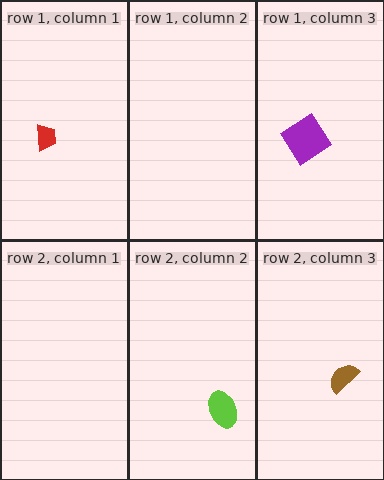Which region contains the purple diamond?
The row 1, column 3 region.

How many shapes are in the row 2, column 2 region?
1.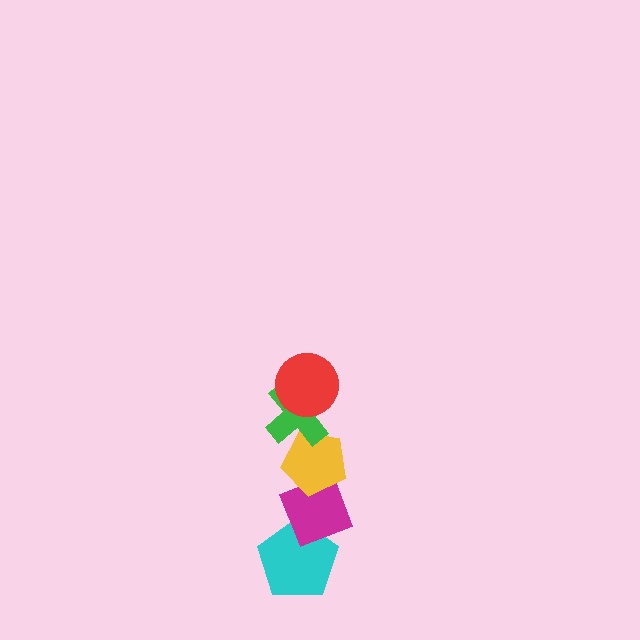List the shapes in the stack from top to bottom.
From top to bottom: the red circle, the green cross, the yellow pentagon, the magenta diamond, the cyan pentagon.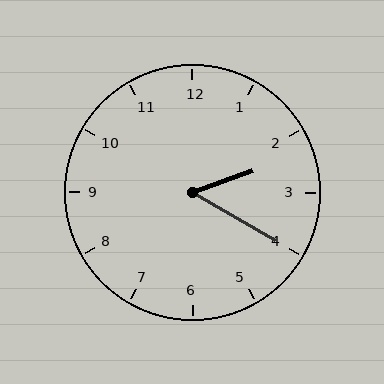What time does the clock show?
2:20.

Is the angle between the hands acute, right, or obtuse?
It is acute.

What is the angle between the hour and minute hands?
Approximately 50 degrees.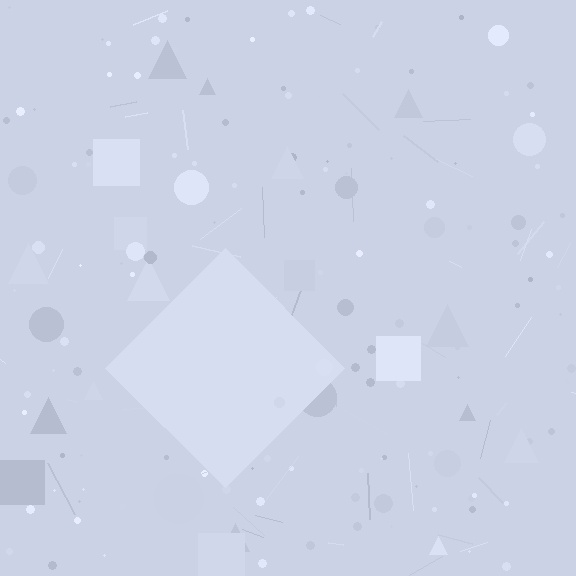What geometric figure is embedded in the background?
A diamond is embedded in the background.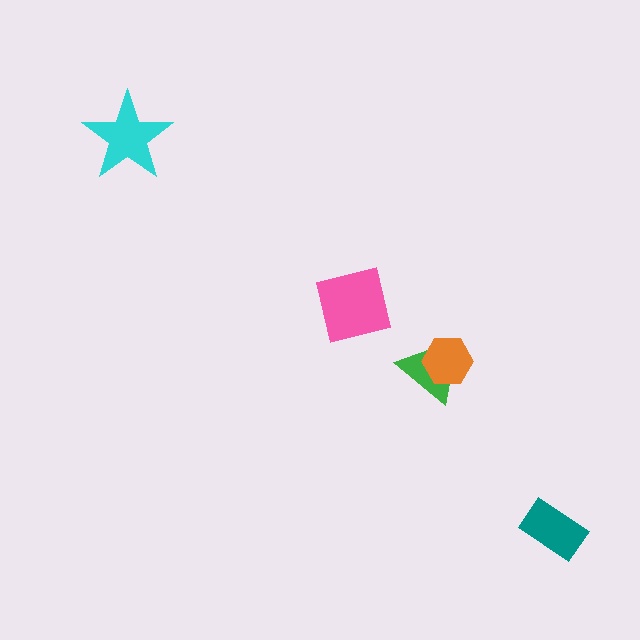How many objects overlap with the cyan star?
0 objects overlap with the cyan star.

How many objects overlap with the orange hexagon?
1 object overlaps with the orange hexagon.